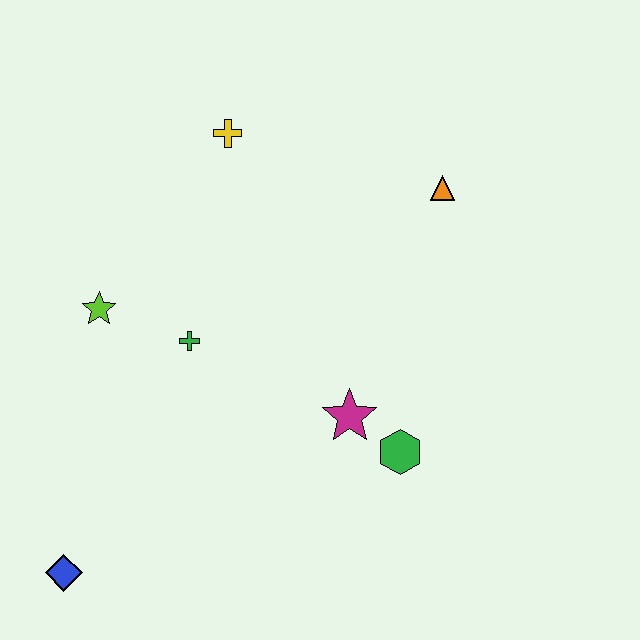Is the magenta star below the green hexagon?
No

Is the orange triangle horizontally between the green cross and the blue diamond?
No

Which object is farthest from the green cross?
The orange triangle is farthest from the green cross.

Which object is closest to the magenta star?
The green hexagon is closest to the magenta star.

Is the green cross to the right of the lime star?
Yes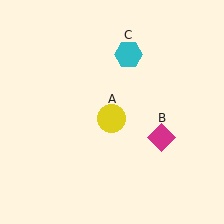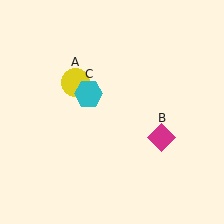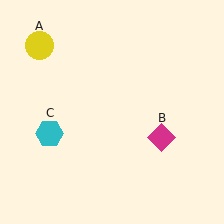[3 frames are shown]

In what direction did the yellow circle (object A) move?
The yellow circle (object A) moved up and to the left.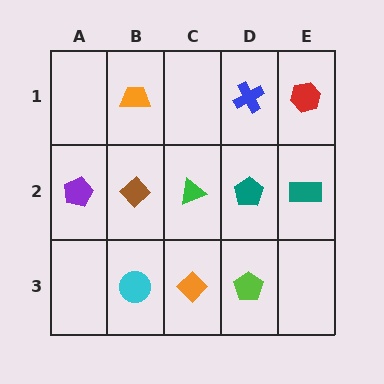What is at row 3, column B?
A cyan circle.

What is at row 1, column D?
A blue cross.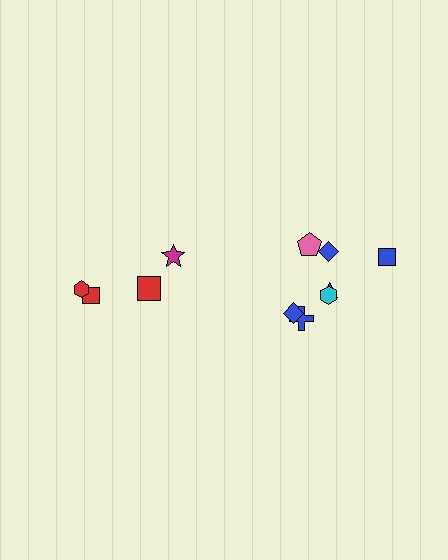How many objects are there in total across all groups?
There are 11 objects.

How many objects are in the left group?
There are 4 objects.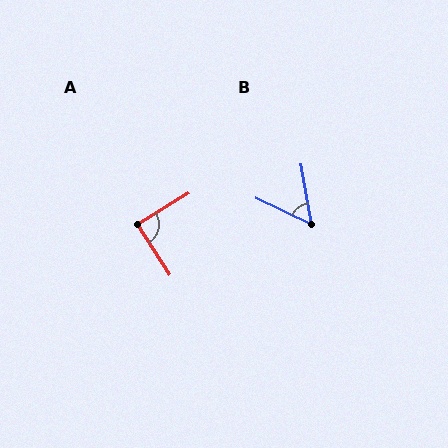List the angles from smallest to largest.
B (55°), A (89°).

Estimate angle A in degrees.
Approximately 89 degrees.